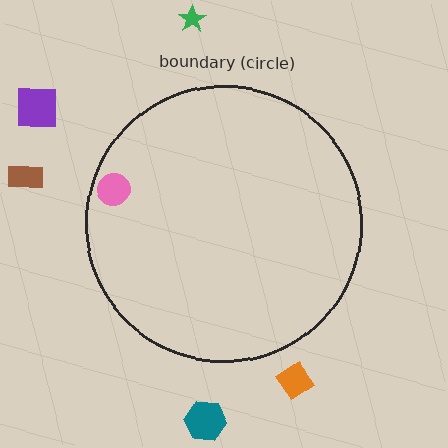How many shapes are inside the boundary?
1 inside, 5 outside.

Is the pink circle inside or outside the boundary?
Inside.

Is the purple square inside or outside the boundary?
Outside.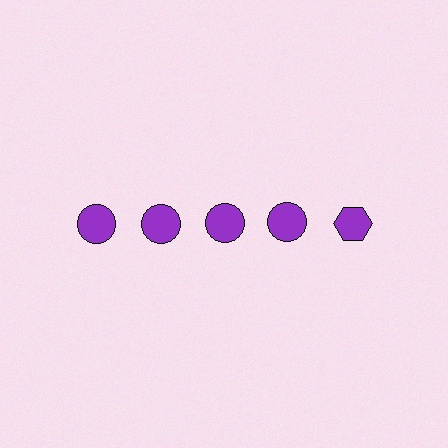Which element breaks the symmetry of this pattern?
The purple hexagon in the top row, rightmost column breaks the symmetry. All other shapes are purple circles.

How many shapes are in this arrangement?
There are 5 shapes arranged in a grid pattern.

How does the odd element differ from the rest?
It has a different shape: hexagon instead of circle.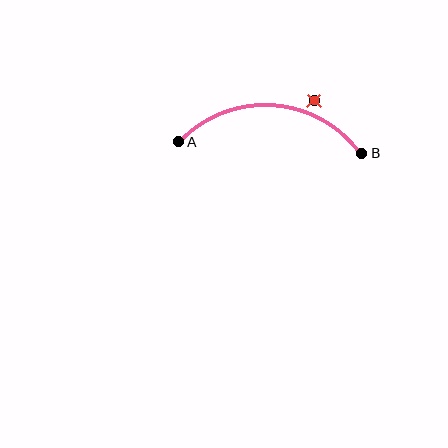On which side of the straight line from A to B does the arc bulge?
The arc bulges above the straight line connecting A and B.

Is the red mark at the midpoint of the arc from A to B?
No — the red mark does not lie on the arc at all. It sits slightly outside the curve.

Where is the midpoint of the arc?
The arc midpoint is the point on the curve farthest from the straight line joining A and B. It sits above that line.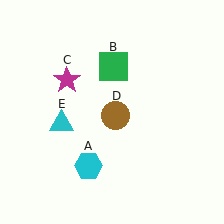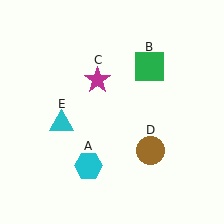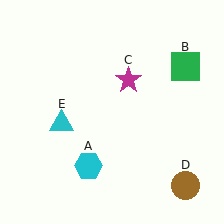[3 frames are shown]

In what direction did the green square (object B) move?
The green square (object B) moved right.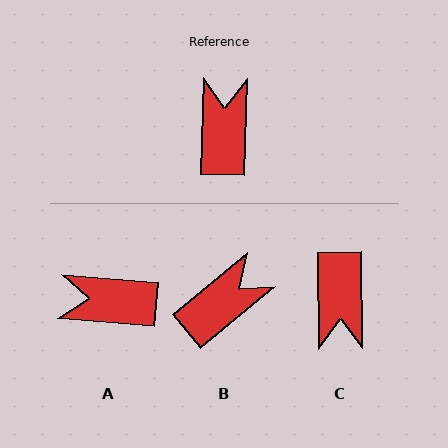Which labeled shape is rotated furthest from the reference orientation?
C, about 177 degrees away.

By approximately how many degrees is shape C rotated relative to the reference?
Approximately 177 degrees clockwise.